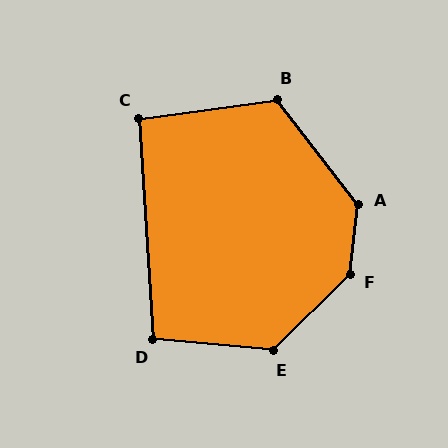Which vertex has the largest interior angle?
F, at approximately 142 degrees.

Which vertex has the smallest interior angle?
C, at approximately 94 degrees.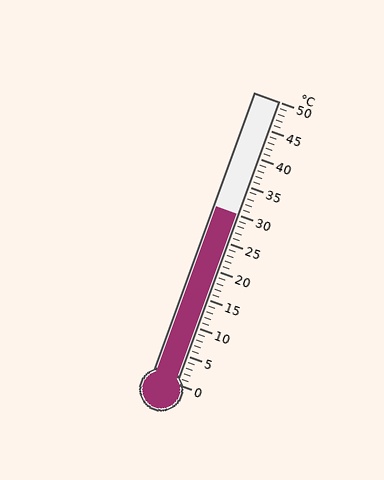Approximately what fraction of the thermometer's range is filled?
The thermometer is filled to approximately 60% of its range.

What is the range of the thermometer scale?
The thermometer scale ranges from 0°C to 50°C.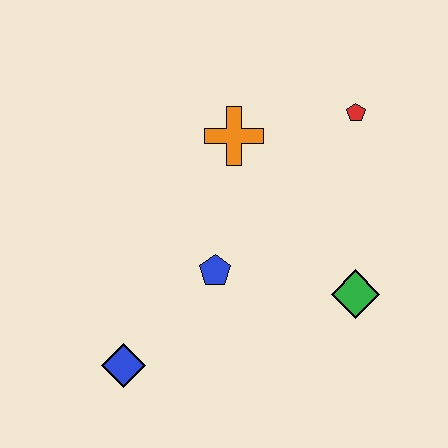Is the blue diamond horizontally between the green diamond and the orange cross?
No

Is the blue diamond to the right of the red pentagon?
No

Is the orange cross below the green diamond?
No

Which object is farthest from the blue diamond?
The red pentagon is farthest from the blue diamond.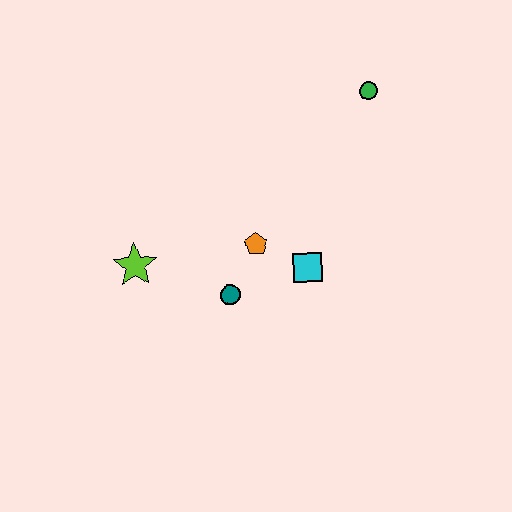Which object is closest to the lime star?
The teal circle is closest to the lime star.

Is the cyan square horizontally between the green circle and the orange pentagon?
Yes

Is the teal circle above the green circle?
No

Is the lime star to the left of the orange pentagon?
Yes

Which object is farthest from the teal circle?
The green circle is farthest from the teal circle.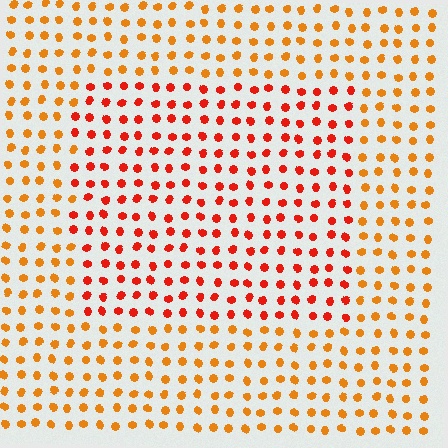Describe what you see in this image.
The image is filled with small orange elements in a uniform arrangement. A rectangle-shaped region is visible where the elements are tinted to a slightly different hue, forming a subtle color boundary.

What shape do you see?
I see a rectangle.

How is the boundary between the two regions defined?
The boundary is defined purely by a slight shift in hue (about 30 degrees). Spacing, size, and orientation are identical on both sides.